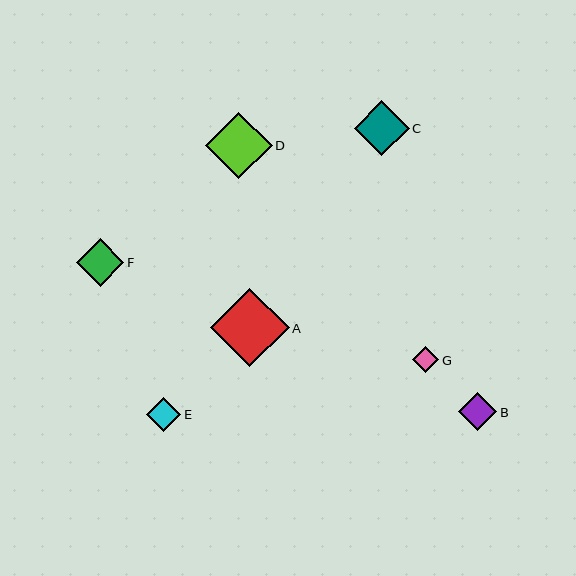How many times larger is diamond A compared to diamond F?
Diamond A is approximately 1.6 times the size of diamond F.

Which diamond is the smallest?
Diamond G is the smallest with a size of approximately 26 pixels.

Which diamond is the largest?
Diamond A is the largest with a size of approximately 78 pixels.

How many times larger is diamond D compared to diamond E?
Diamond D is approximately 2.0 times the size of diamond E.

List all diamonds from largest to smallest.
From largest to smallest: A, D, C, F, B, E, G.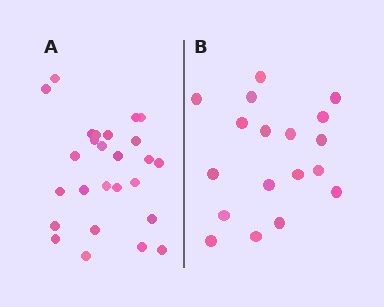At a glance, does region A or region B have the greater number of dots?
Region A (the left region) has more dots.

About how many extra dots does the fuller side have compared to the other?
Region A has roughly 8 or so more dots than region B.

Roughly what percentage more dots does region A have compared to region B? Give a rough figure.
About 45% more.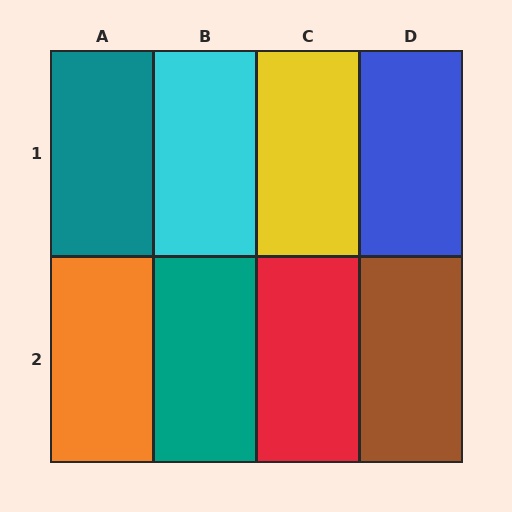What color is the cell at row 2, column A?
Orange.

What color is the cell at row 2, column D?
Brown.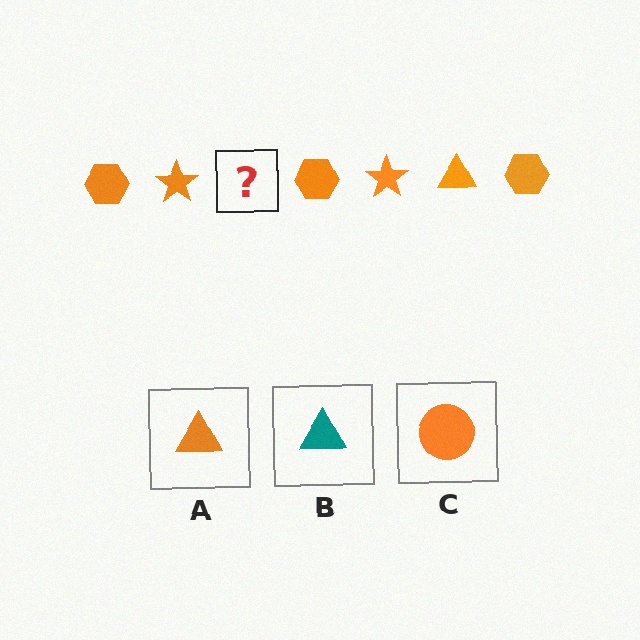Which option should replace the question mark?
Option A.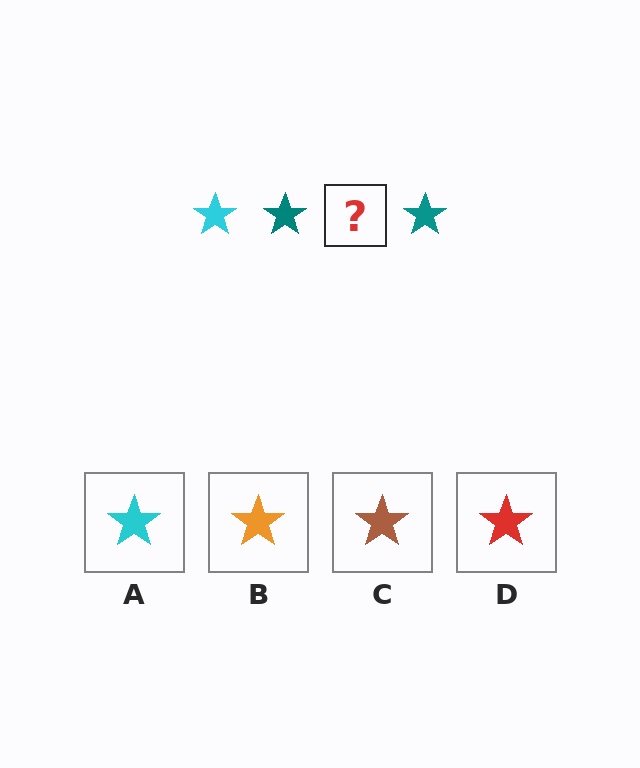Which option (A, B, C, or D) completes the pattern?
A.